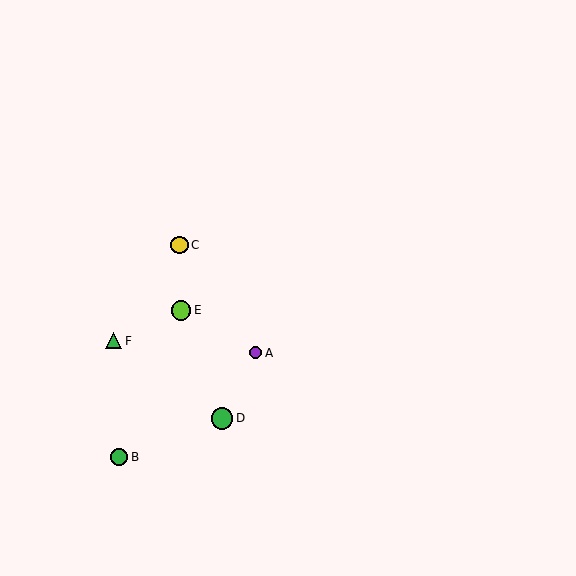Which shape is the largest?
The green circle (labeled D) is the largest.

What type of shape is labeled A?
Shape A is a purple circle.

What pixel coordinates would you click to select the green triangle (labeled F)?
Click at (114, 341) to select the green triangle F.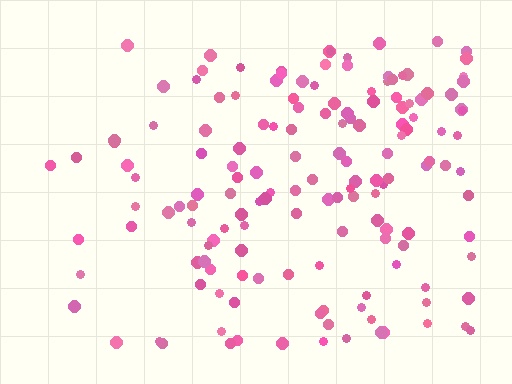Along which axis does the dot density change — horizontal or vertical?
Horizontal.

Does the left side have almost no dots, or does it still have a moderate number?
Still a moderate number, just noticeably fewer than the right.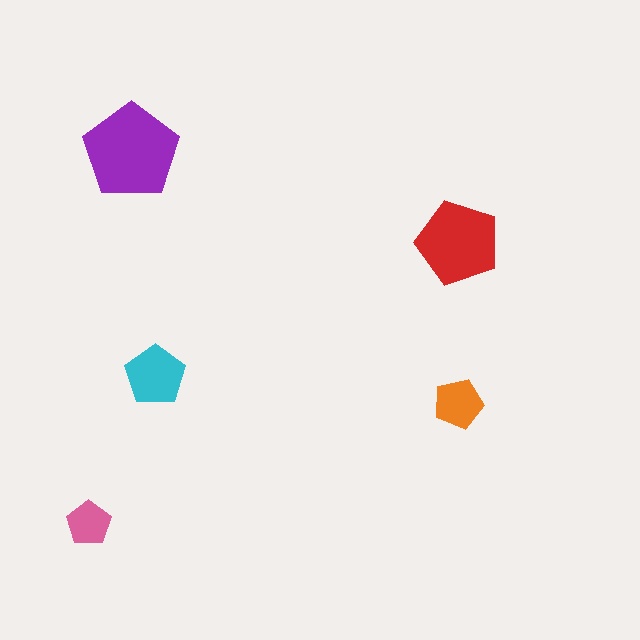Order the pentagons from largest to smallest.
the purple one, the red one, the cyan one, the orange one, the pink one.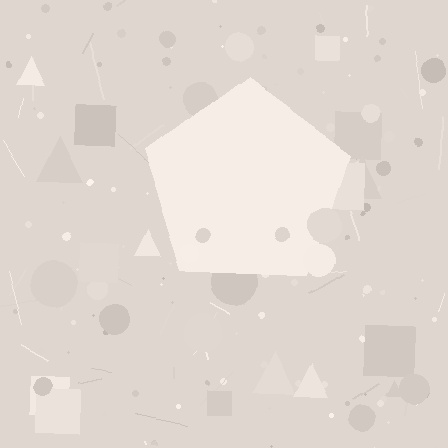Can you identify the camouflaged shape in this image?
The camouflaged shape is a pentagon.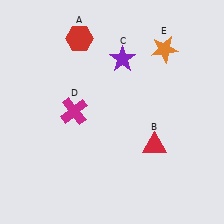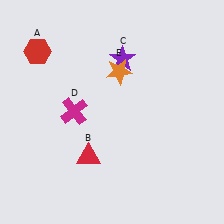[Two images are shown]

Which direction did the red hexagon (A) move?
The red hexagon (A) moved left.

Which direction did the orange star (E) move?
The orange star (E) moved left.